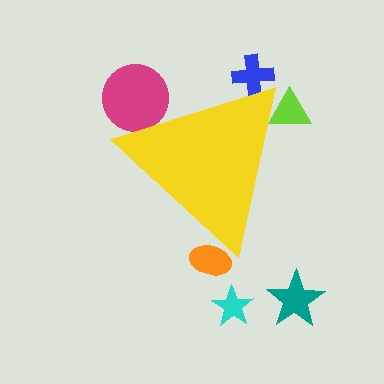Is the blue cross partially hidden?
Yes, the blue cross is partially hidden behind the yellow triangle.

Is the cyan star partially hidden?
No, the cyan star is fully visible.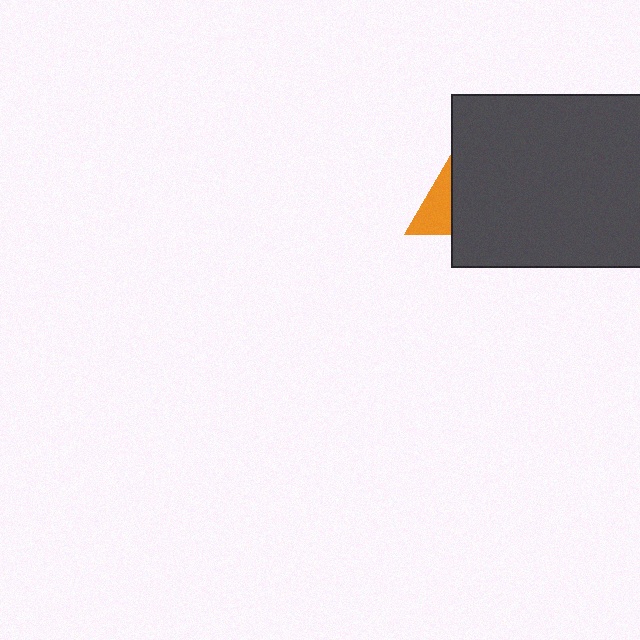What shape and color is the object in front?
The object in front is a dark gray rectangle.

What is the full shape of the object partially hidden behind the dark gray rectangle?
The partially hidden object is an orange triangle.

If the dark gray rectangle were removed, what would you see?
You would see the complete orange triangle.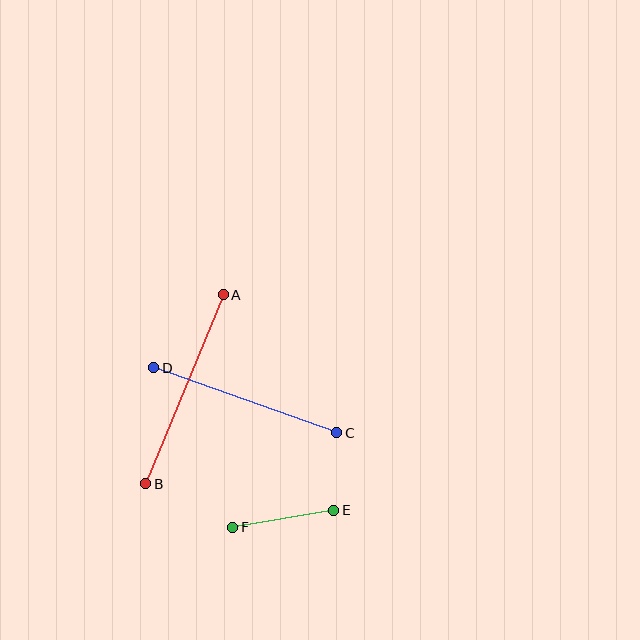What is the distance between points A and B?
The distance is approximately 204 pixels.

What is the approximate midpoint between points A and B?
The midpoint is at approximately (185, 389) pixels.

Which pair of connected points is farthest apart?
Points A and B are farthest apart.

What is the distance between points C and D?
The distance is approximately 194 pixels.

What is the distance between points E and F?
The distance is approximately 103 pixels.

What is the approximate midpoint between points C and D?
The midpoint is at approximately (245, 400) pixels.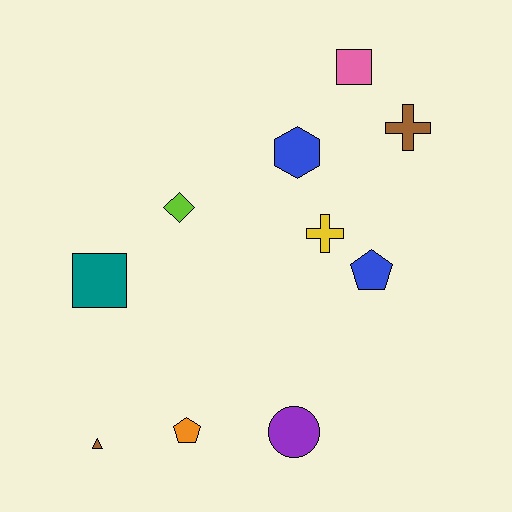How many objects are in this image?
There are 10 objects.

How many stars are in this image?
There are no stars.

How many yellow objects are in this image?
There is 1 yellow object.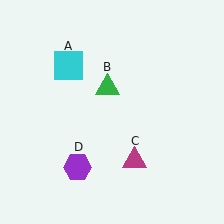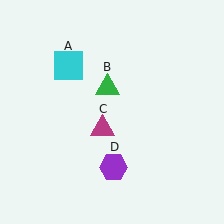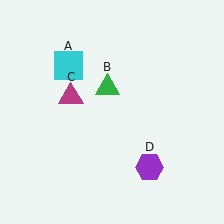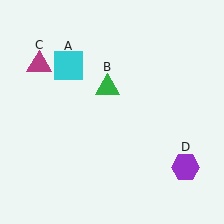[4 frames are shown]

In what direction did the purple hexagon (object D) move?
The purple hexagon (object D) moved right.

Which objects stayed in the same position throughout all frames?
Cyan square (object A) and green triangle (object B) remained stationary.